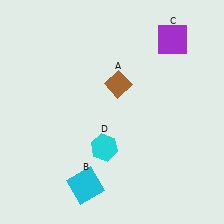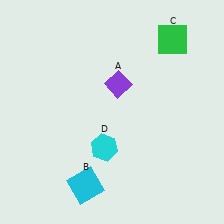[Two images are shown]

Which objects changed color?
A changed from brown to purple. C changed from purple to green.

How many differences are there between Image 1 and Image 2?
There are 2 differences between the two images.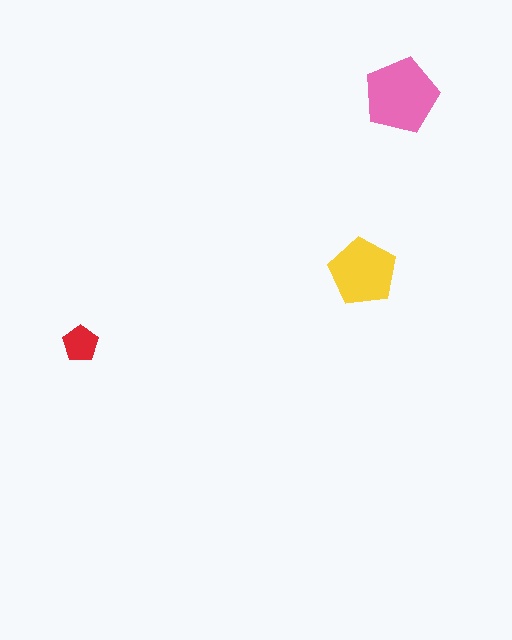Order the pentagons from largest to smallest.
the pink one, the yellow one, the red one.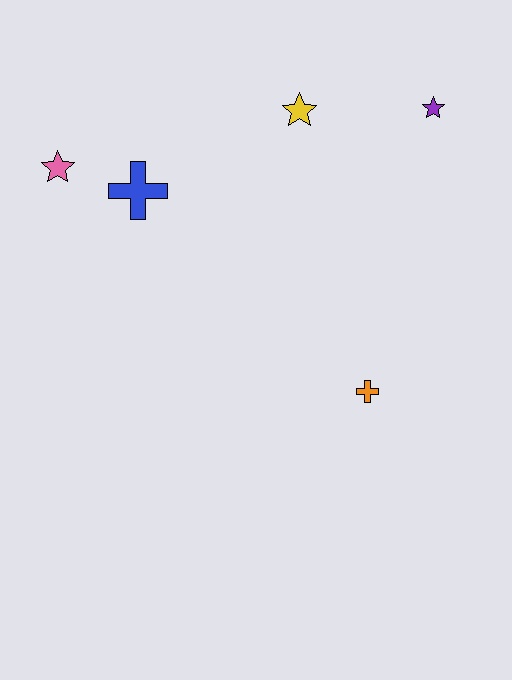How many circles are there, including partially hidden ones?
There are no circles.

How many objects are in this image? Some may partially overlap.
There are 5 objects.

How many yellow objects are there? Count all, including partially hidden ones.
There is 1 yellow object.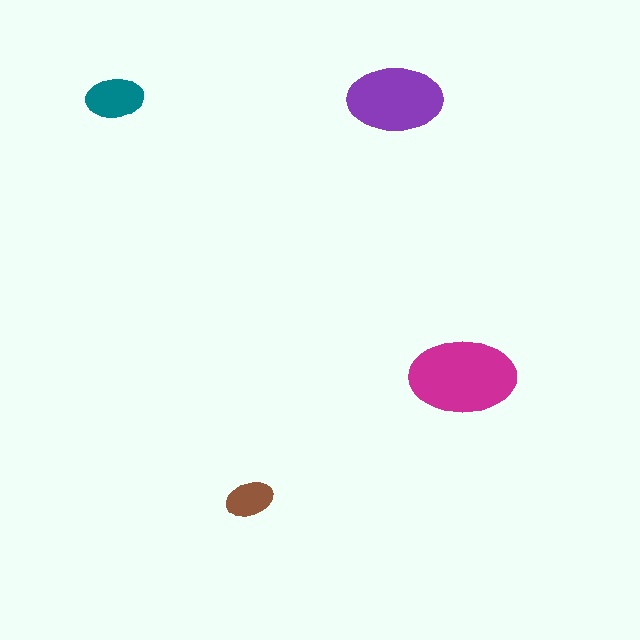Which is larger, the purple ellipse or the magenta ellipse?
The magenta one.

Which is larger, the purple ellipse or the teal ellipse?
The purple one.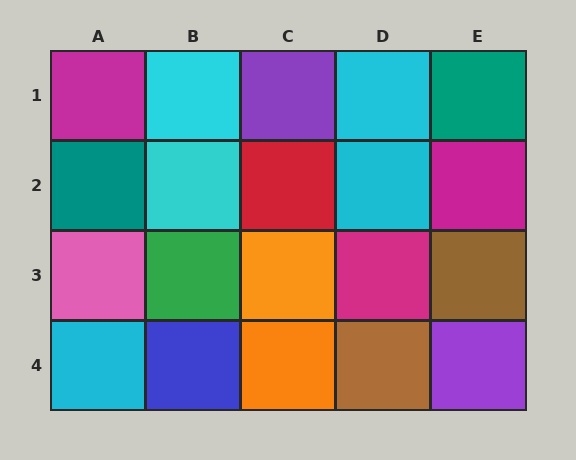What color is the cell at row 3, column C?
Orange.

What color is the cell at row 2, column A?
Teal.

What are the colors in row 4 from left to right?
Cyan, blue, orange, brown, purple.